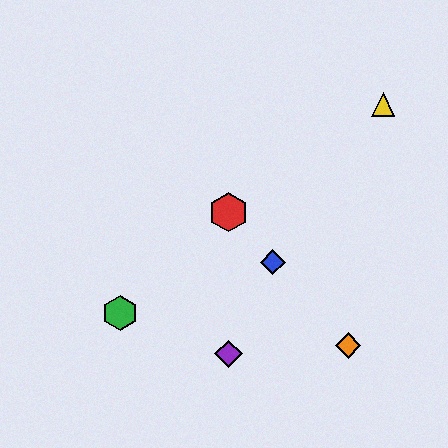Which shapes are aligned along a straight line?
The red hexagon, the blue diamond, the orange diamond are aligned along a straight line.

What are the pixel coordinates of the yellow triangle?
The yellow triangle is at (383, 105).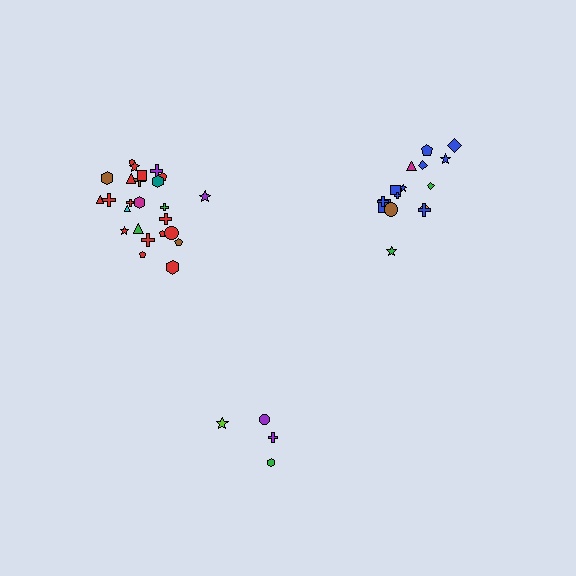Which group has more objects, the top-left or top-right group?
The top-left group.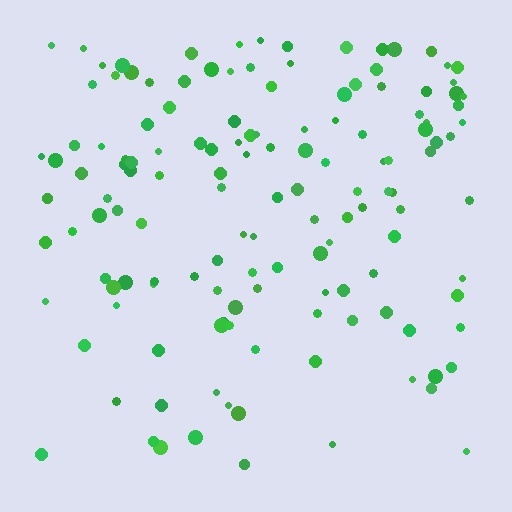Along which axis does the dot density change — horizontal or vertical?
Vertical.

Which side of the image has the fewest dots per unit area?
The bottom.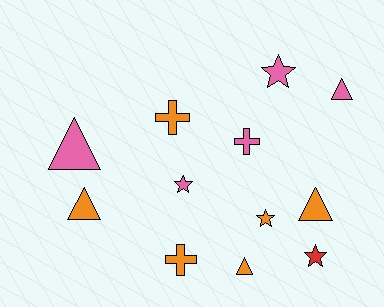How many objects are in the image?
There are 12 objects.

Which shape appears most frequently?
Triangle, with 5 objects.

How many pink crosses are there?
There is 1 pink cross.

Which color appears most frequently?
Orange, with 6 objects.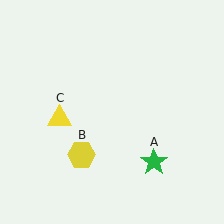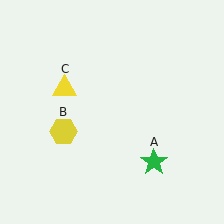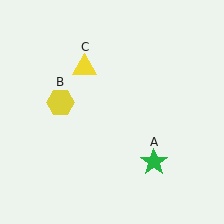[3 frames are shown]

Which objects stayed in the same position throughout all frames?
Green star (object A) remained stationary.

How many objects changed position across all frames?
2 objects changed position: yellow hexagon (object B), yellow triangle (object C).